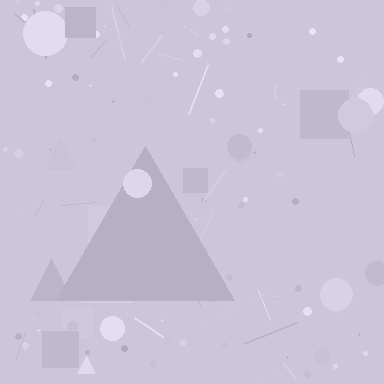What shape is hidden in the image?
A triangle is hidden in the image.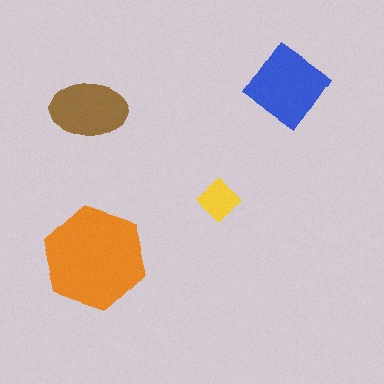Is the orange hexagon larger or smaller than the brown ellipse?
Larger.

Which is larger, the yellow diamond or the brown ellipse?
The brown ellipse.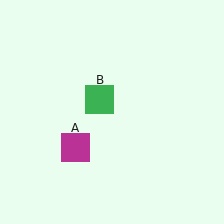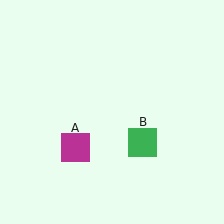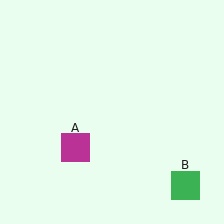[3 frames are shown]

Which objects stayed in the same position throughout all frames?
Magenta square (object A) remained stationary.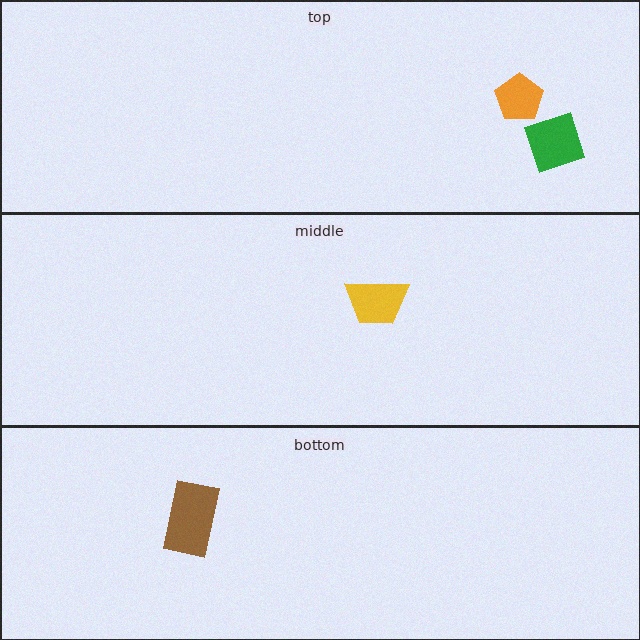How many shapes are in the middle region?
1.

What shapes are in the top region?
The green diamond, the orange pentagon.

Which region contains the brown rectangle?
The bottom region.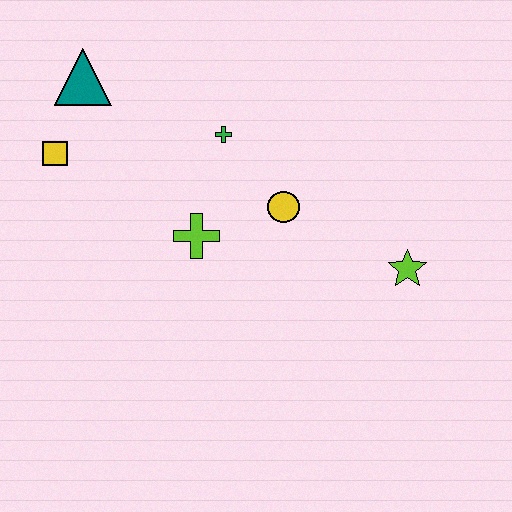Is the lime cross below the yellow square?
Yes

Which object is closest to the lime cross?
The yellow circle is closest to the lime cross.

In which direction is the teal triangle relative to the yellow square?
The teal triangle is above the yellow square.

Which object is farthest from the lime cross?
The lime star is farthest from the lime cross.